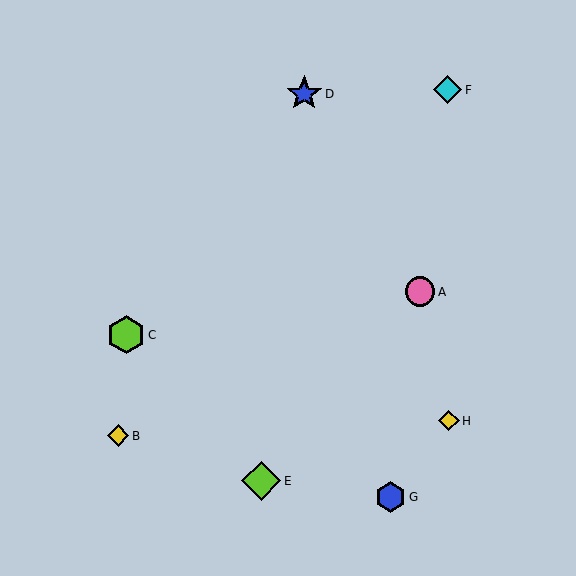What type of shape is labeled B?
Shape B is a yellow diamond.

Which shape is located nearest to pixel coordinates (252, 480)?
The lime diamond (labeled E) at (261, 481) is nearest to that location.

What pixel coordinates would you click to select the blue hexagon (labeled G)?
Click at (391, 497) to select the blue hexagon G.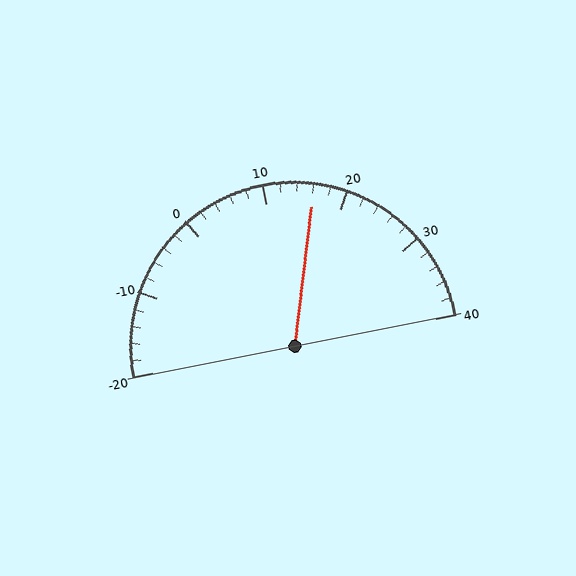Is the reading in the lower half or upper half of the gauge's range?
The reading is in the upper half of the range (-20 to 40).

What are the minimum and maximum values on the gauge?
The gauge ranges from -20 to 40.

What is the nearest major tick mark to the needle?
The nearest major tick mark is 20.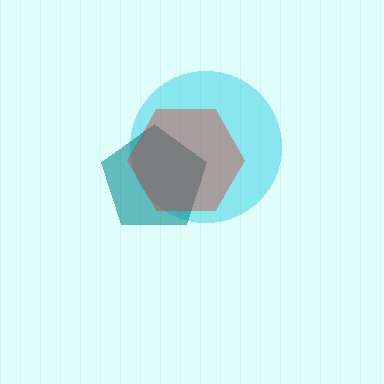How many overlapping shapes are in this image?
There are 3 overlapping shapes in the image.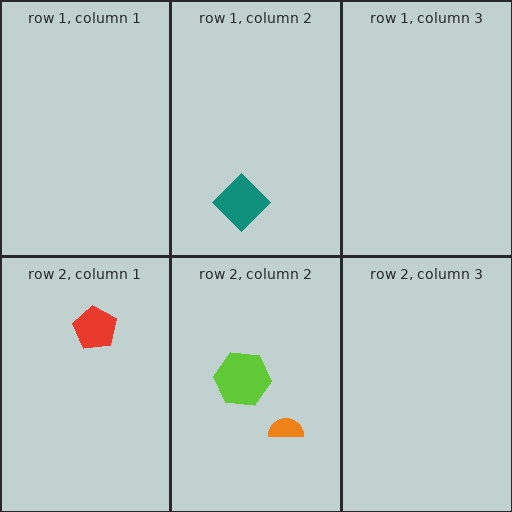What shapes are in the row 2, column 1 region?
The red pentagon.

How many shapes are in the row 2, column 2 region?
2.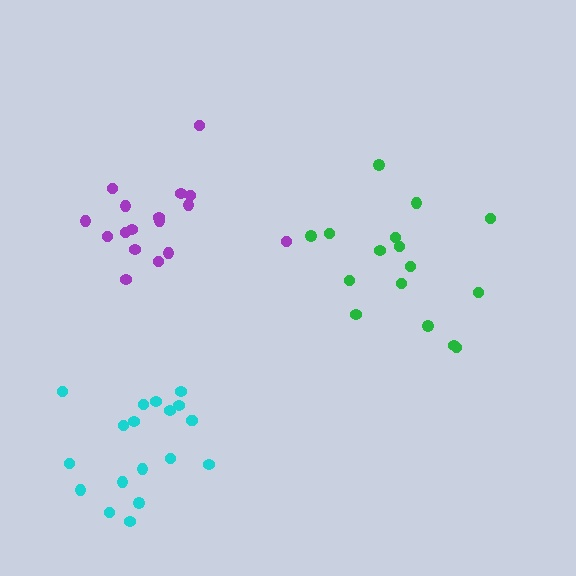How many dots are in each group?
Group 1: 19 dots, Group 2: 16 dots, Group 3: 17 dots (52 total).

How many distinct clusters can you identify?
There are 3 distinct clusters.